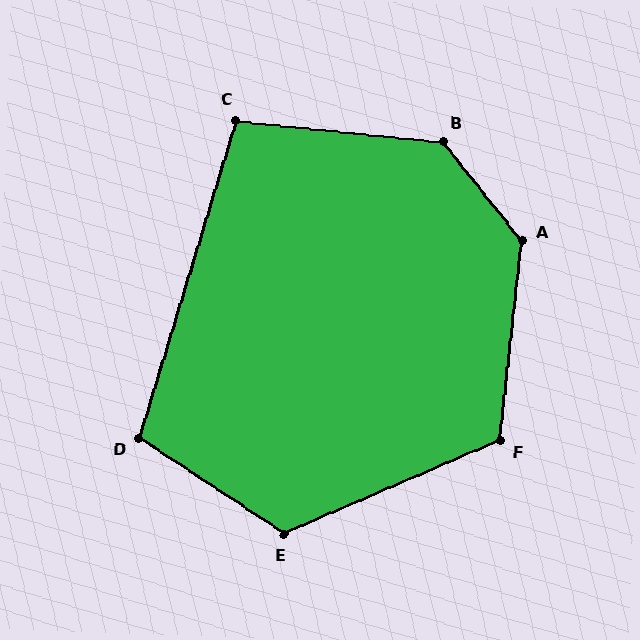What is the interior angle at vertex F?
Approximately 119 degrees (obtuse).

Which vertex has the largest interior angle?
A, at approximately 135 degrees.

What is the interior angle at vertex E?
Approximately 123 degrees (obtuse).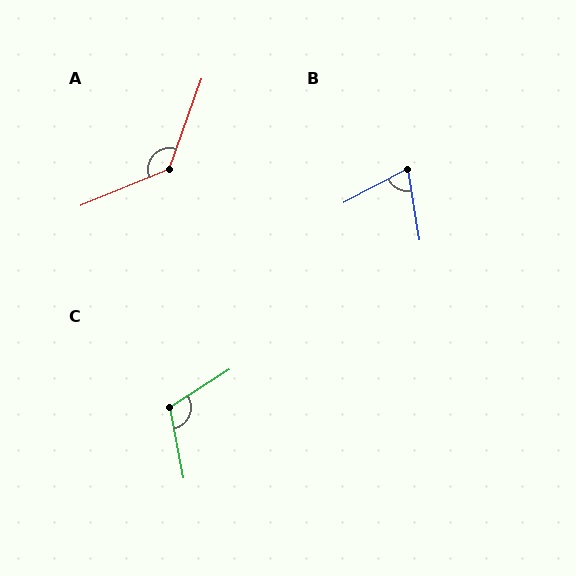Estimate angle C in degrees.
Approximately 112 degrees.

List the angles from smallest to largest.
B (71°), C (112°), A (132°).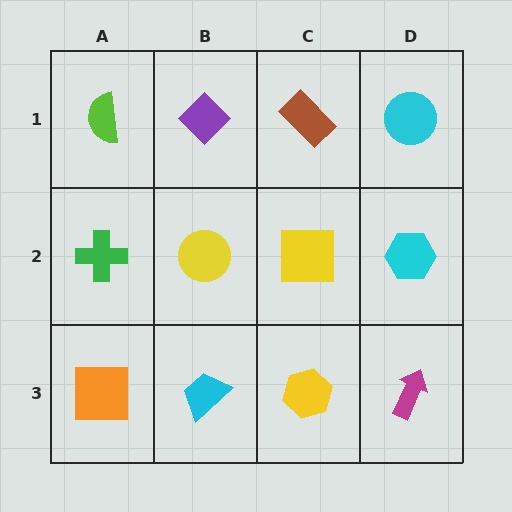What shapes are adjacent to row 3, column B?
A yellow circle (row 2, column B), an orange square (row 3, column A), a yellow hexagon (row 3, column C).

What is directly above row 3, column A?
A green cross.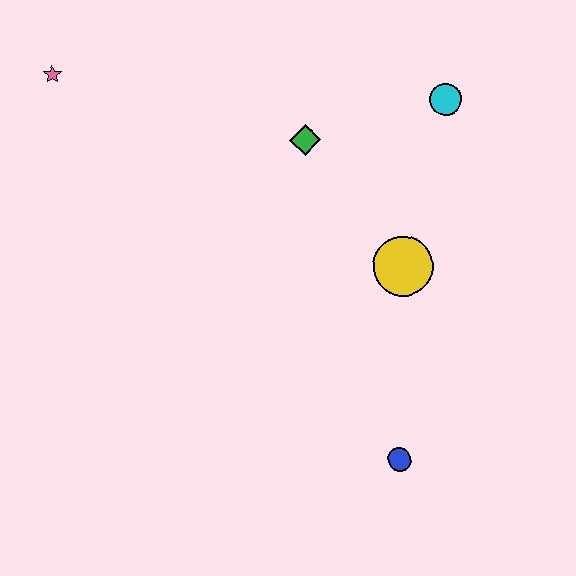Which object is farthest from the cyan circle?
The pink star is farthest from the cyan circle.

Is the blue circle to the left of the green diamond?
No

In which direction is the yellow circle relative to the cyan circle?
The yellow circle is below the cyan circle.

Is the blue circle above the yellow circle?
No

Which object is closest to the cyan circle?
The green diamond is closest to the cyan circle.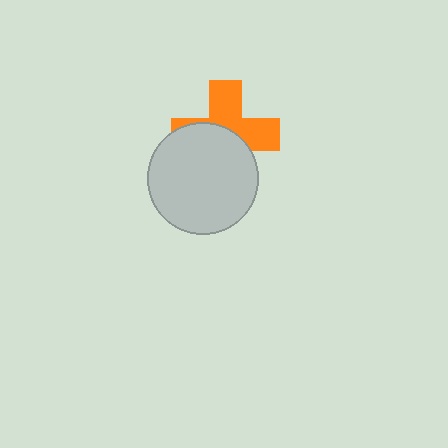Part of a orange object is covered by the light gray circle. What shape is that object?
It is a cross.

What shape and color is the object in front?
The object in front is a light gray circle.